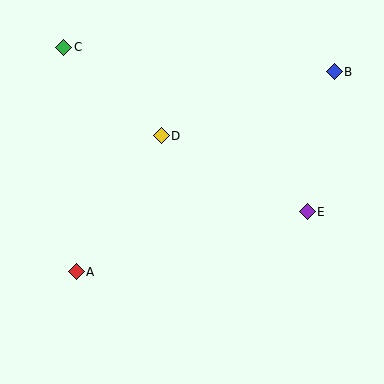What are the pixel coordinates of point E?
Point E is at (307, 212).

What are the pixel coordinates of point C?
Point C is at (64, 47).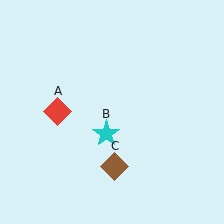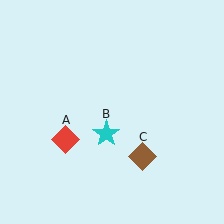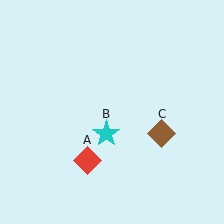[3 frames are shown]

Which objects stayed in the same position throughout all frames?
Cyan star (object B) remained stationary.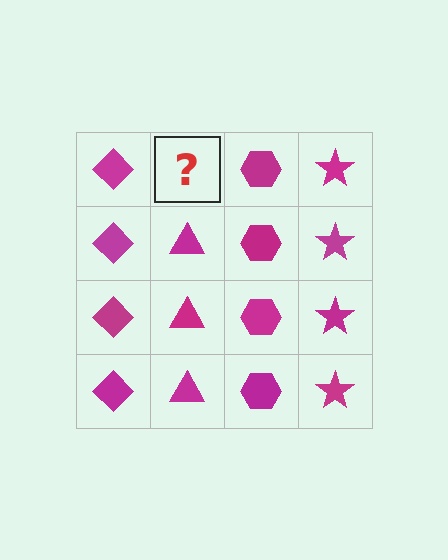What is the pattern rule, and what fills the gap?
The rule is that each column has a consistent shape. The gap should be filled with a magenta triangle.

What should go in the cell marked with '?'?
The missing cell should contain a magenta triangle.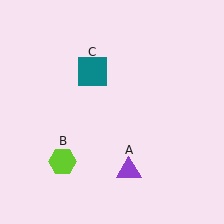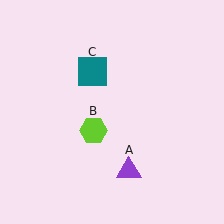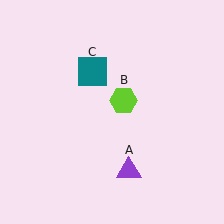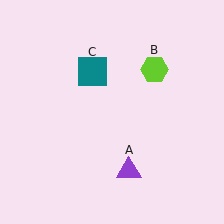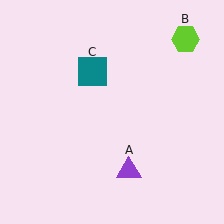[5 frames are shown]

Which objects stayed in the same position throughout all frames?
Purple triangle (object A) and teal square (object C) remained stationary.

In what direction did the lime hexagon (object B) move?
The lime hexagon (object B) moved up and to the right.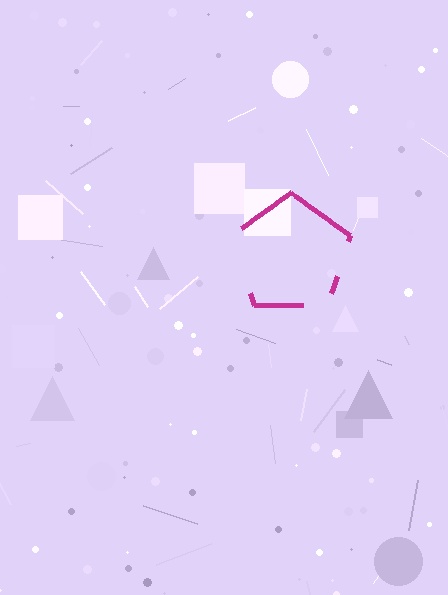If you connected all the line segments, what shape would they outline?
They would outline a pentagon.